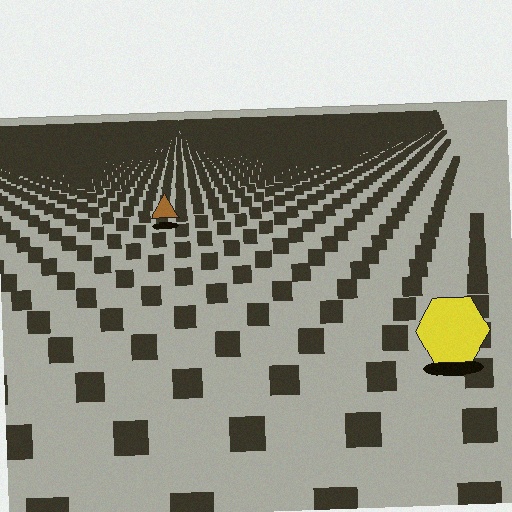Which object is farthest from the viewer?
The brown triangle is farthest from the viewer. It appears smaller and the ground texture around it is denser.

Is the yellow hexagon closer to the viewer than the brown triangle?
Yes. The yellow hexagon is closer — you can tell from the texture gradient: the ground texture is coarser near it.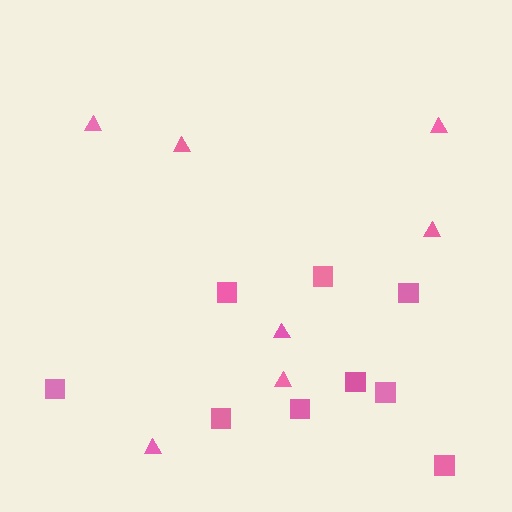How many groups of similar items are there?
There are 2 groups: one group of triangles (7) and one group of squares (9).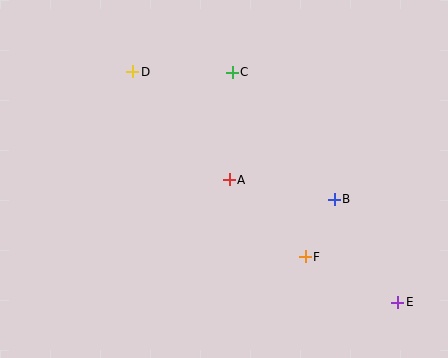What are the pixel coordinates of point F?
Point F is at (305, 257).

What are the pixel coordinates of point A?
Point A is at (229, 180).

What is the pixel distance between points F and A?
The distance between F and A is 108 pixels.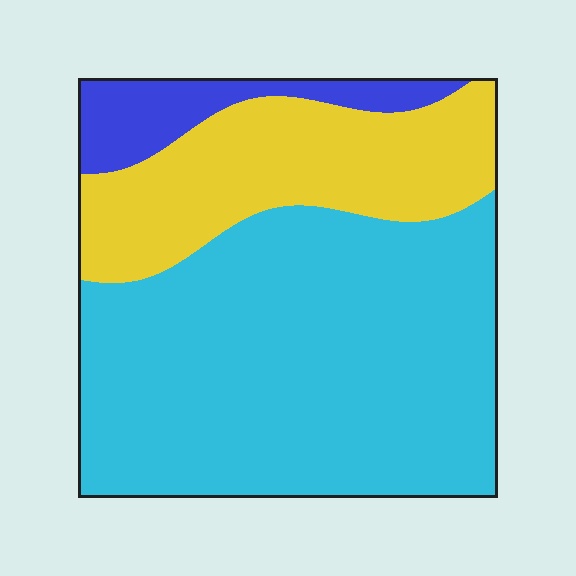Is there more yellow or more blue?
Yellow.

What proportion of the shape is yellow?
Yellow covers around 25% of the shape.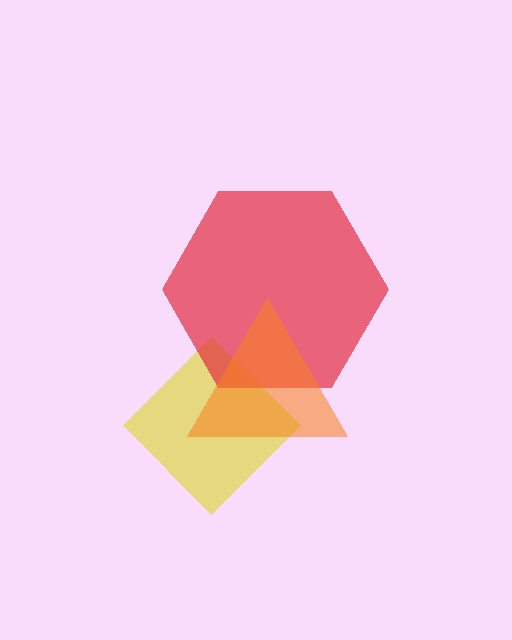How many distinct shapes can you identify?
There are 3 distinct shapes: a yellow diamond, a red hexagon, an orange triangle.